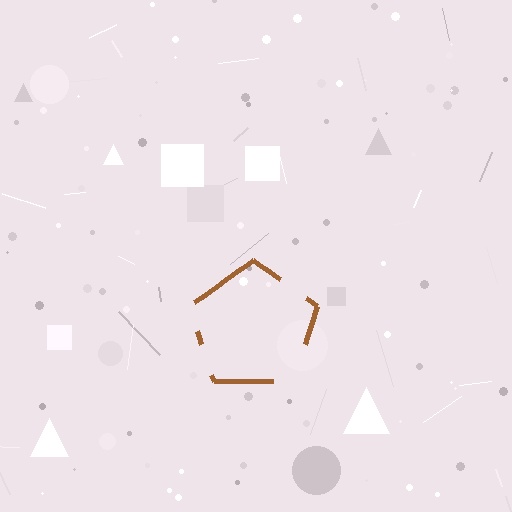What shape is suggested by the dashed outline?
The dashed outline suggests a pentagon.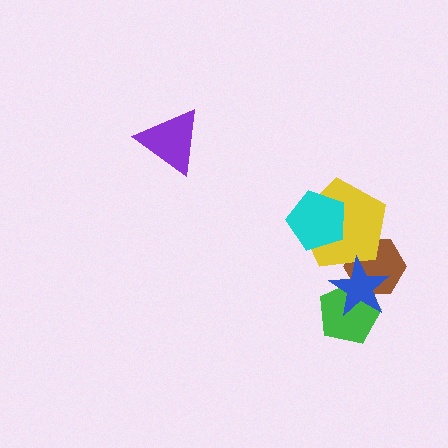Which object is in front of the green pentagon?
The blue star is in front of the green pentagon.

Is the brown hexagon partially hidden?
Yes, it is partially covered by another shape.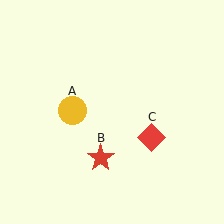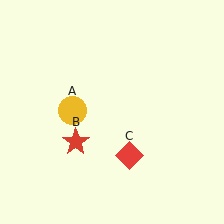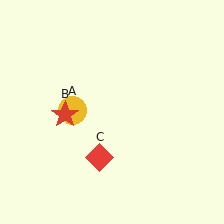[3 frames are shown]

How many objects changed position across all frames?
2 objects changed position: red star (object B), red diamond (object C).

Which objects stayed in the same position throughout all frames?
Yellow circle (object A) remained stationary.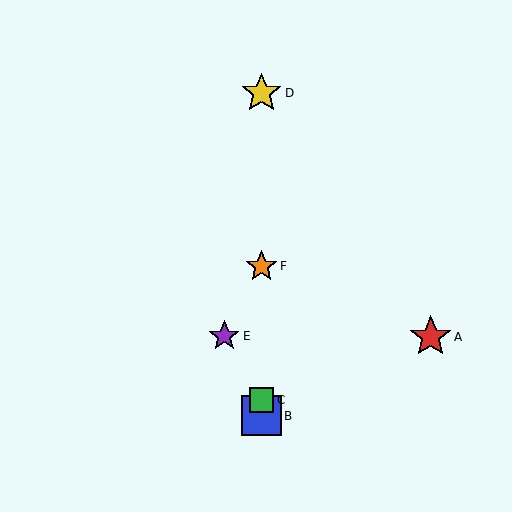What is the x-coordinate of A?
Object A is at x≈431.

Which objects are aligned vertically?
Objects B, C, D, F are aligned vertically.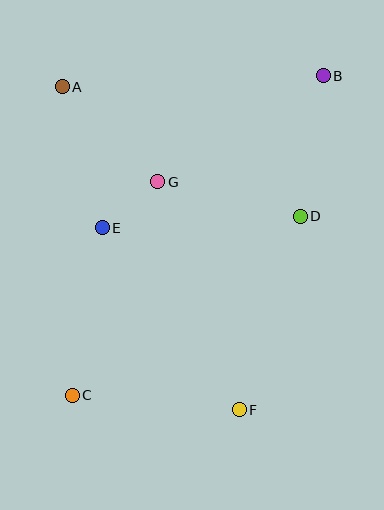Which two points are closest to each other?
Points E and G are closest to each other.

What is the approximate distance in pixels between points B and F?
The distance between B and F is approximately 344 pixels.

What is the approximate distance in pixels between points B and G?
The distance between B and G is approximately 197 pixels.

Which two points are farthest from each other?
Points B and C are farthest from each other.